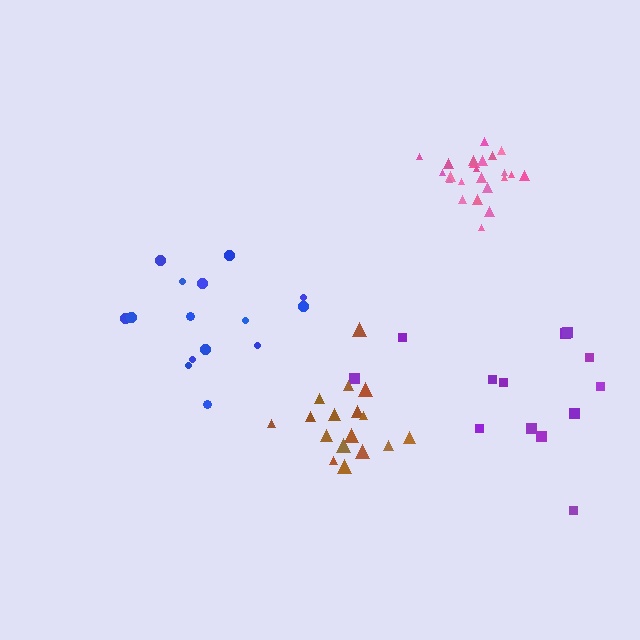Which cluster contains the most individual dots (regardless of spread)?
Pink (23).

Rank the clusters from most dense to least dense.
pink, brown, blue, purple.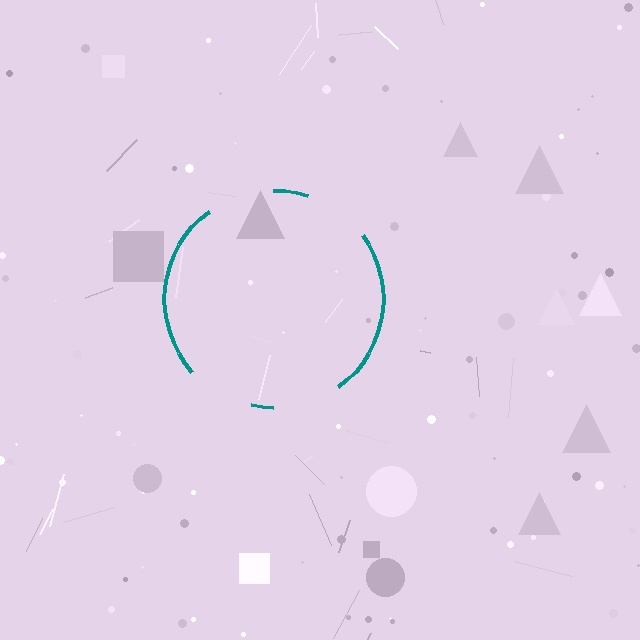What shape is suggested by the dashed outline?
The dashed outline suggests a circle.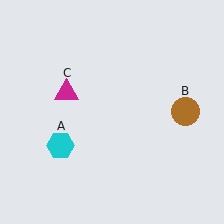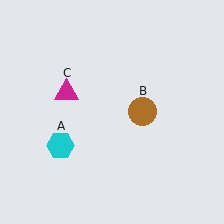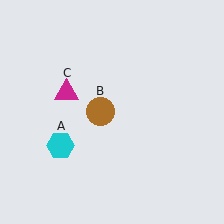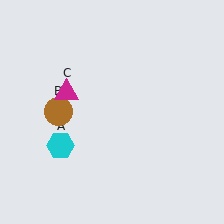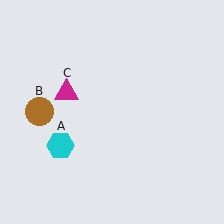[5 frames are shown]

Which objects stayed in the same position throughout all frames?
Cyan hexagon (object A) and magenta triangle (object C) remained stationary.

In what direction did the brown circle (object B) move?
The brown circle (object B) moved left.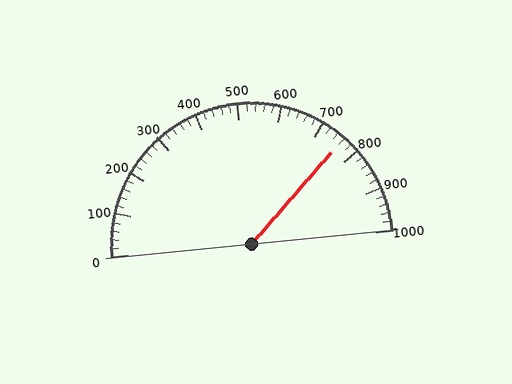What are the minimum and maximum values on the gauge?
The gauge ranges from 0 to 1000.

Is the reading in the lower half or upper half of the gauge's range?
The reading is in the upper half of the range (0 to 1000).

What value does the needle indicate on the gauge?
The needle indicates approximately 760.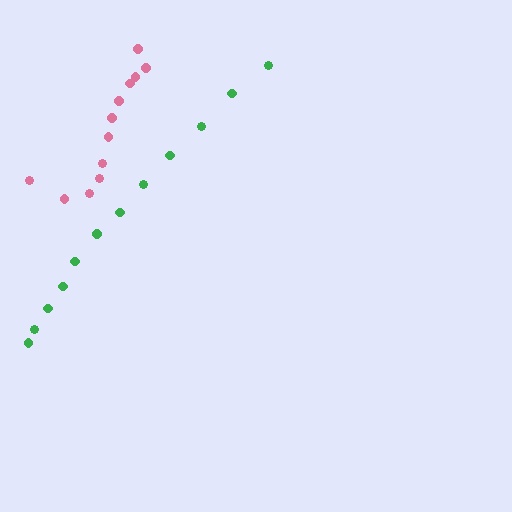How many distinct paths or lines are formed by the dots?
There are 2 distinct paths.